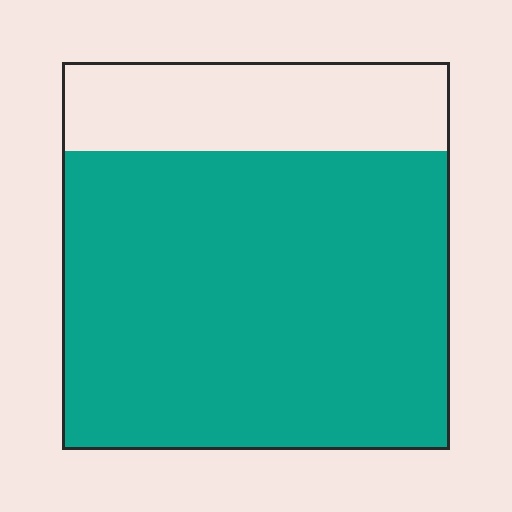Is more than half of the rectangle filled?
Yes.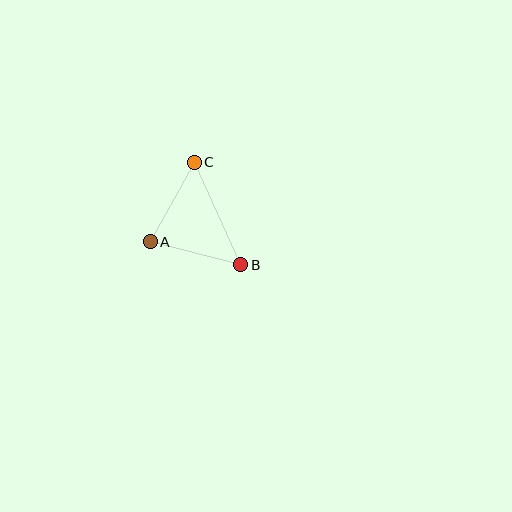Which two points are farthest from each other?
Points B and C are farthest from each other.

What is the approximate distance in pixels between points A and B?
The distance between A and B is approximately 93 pixels.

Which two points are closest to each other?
Points A and C are closest to each other.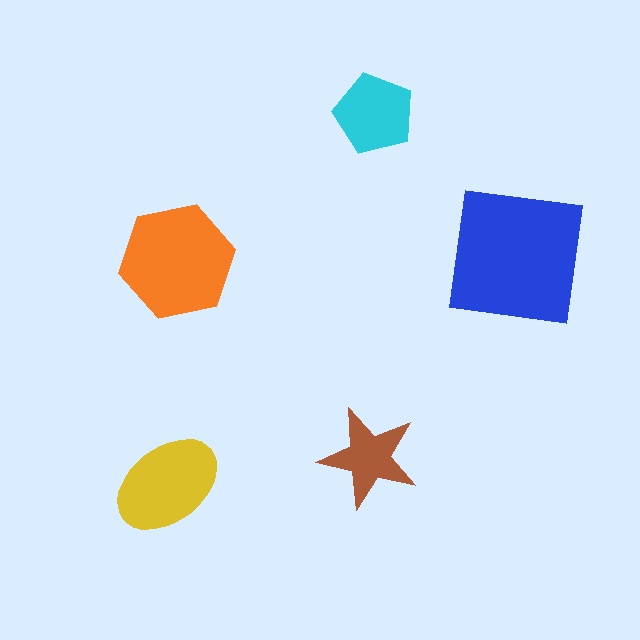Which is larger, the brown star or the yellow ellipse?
The yellow ellipse.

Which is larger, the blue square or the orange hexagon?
The blue square.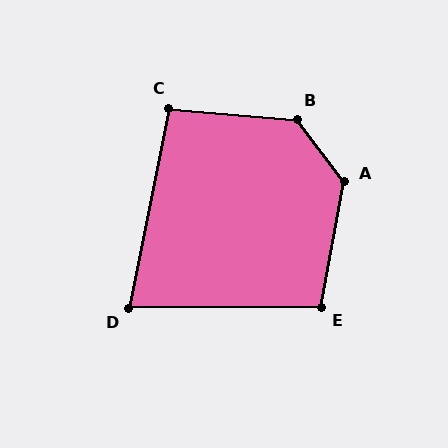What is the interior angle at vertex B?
Approximately 132 degrees (obtuse).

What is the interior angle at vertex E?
Approximately 101 degrees (obtuse).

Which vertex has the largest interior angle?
A, at approximately 132 degrees.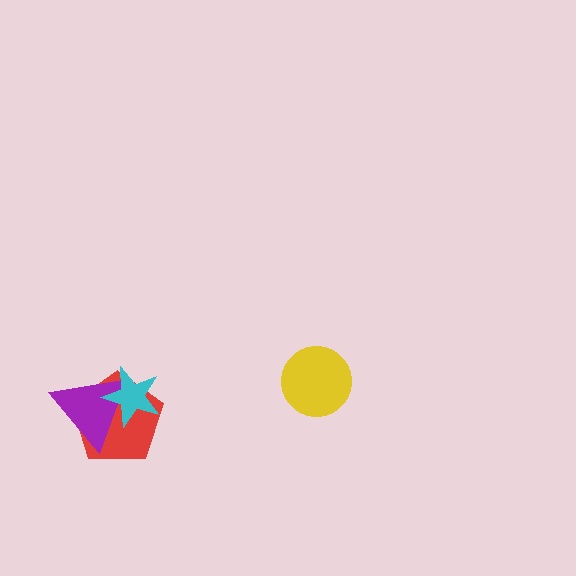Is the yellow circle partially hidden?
No, no other shape covers it.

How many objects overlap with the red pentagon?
2 objects overlap with the red pentagon.